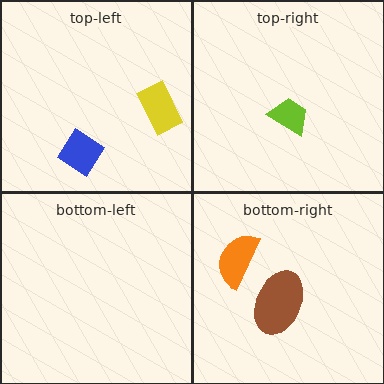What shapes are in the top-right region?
The lime trapezoid.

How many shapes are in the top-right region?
1.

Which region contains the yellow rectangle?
The top-left region.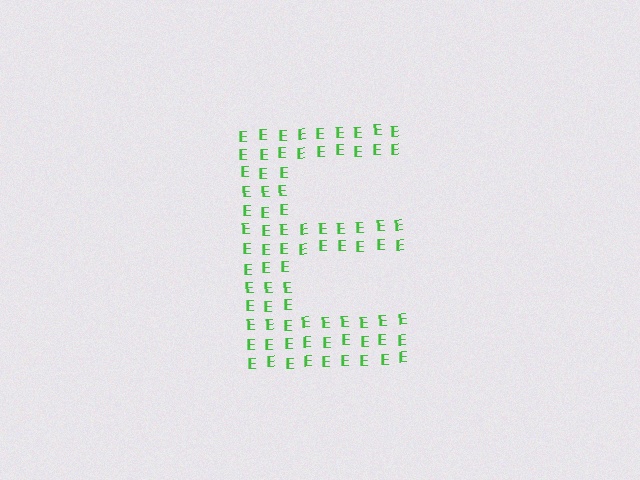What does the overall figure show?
The overall figure shows the letter E.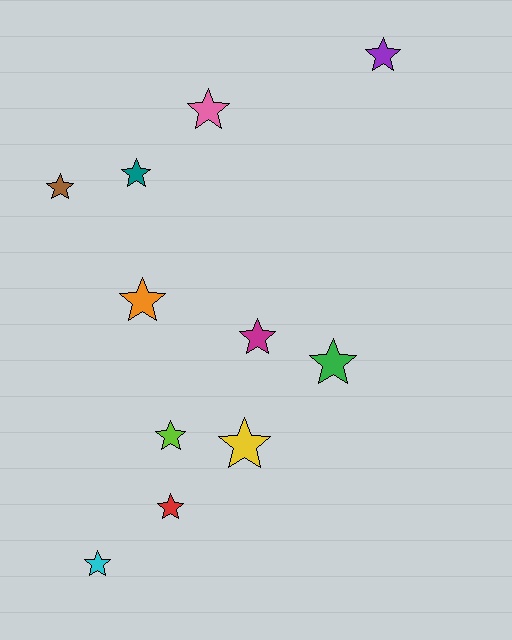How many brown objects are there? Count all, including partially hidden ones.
There is 1 brown object.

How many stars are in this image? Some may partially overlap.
There are 11 stars.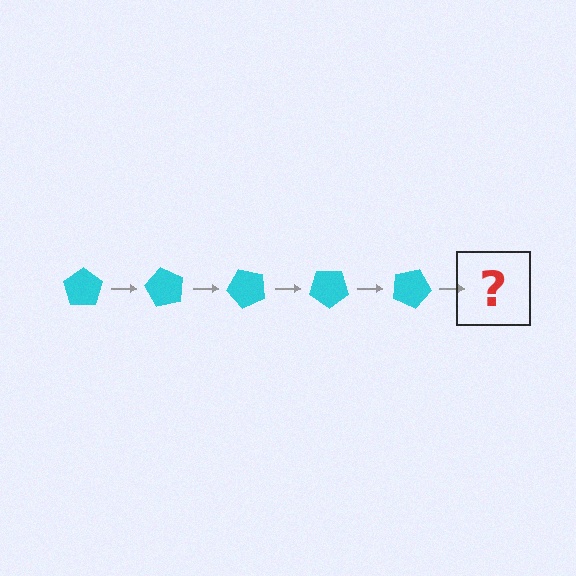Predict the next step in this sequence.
The next step is a cyan pentagon rotated 300 degrees.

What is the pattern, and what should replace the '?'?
The pattern is that the pentagon rotates 60 degrees each step. The '?' should be a cyan pentagon rotated 300 degrees.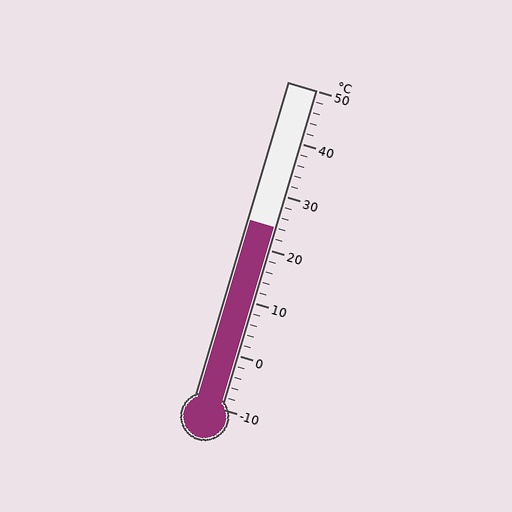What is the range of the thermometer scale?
The thermometer scale ranges from -10°C to 50°C.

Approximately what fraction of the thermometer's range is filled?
The thermometer is filled to approximately 55% of its range.